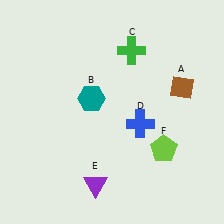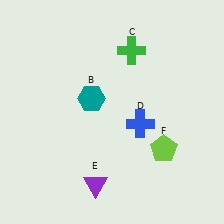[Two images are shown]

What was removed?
The brown diamond (A) was removed in Image 2.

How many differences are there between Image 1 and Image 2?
There is 1 difference between the two images.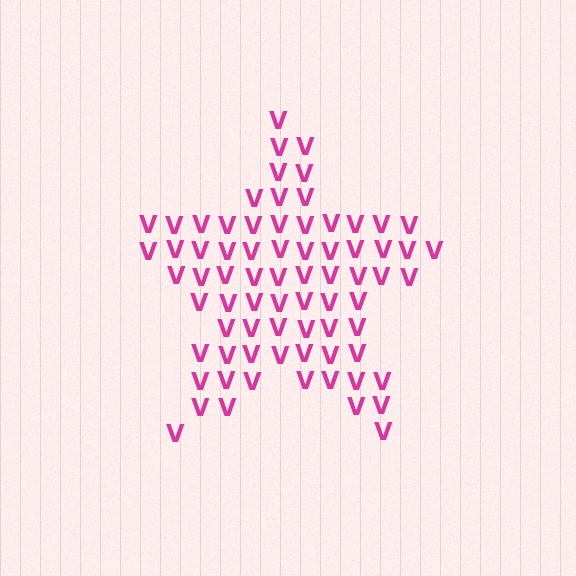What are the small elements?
The small elements are letter V's.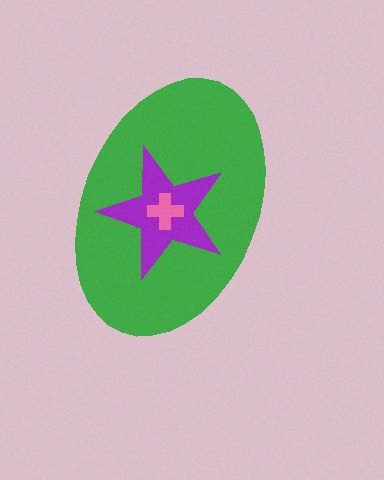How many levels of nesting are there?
3.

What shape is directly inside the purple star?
The pink cross.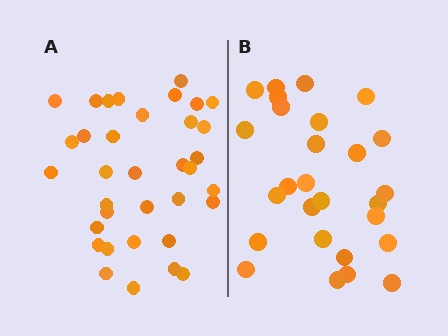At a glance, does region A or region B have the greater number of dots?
Region A (the left region) has more dots.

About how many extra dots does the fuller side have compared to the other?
Region A has roughly 8 or so more dots than region B.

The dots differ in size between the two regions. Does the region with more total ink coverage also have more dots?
No. Region B has more total ink coverage because its dots are larger, but region A actually contains more individual dots. Total area can be misleading — the number of items is what matters here.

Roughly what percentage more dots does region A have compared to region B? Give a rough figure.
About 30% more.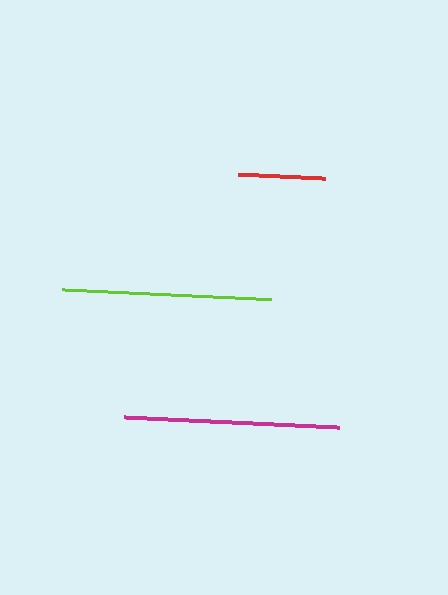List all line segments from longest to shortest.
From longest to shortest: magenta, lime, red.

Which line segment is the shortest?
The red line is the shortest at approximately 87 pixels.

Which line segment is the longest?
The magenta line is the longest at approximately 215 pixels.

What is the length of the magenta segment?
The magenta segment is approximately 215 pixels long.